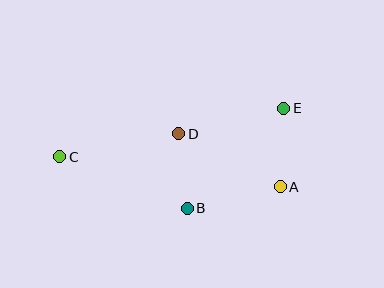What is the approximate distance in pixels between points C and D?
The distance between C and D is approximately 121 pixels.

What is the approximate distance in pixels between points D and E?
The distance between D and E is approximately 108 pixels.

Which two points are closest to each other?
Points B and D are closest to each other.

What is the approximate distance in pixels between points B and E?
The distance between B and E is approximately 139 pixels.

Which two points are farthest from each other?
Points C and E are farthest from each other.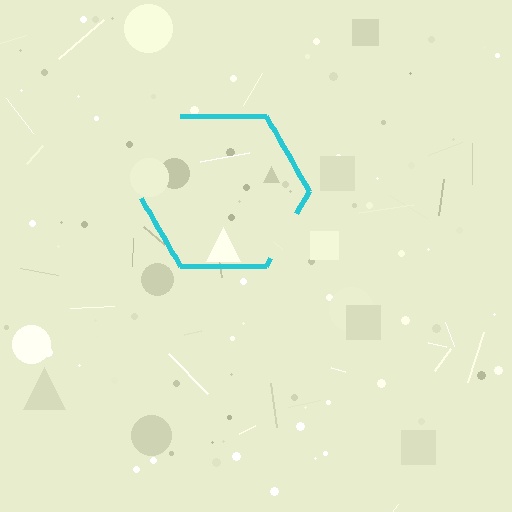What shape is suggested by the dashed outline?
The dashed outline suggests a hexagon.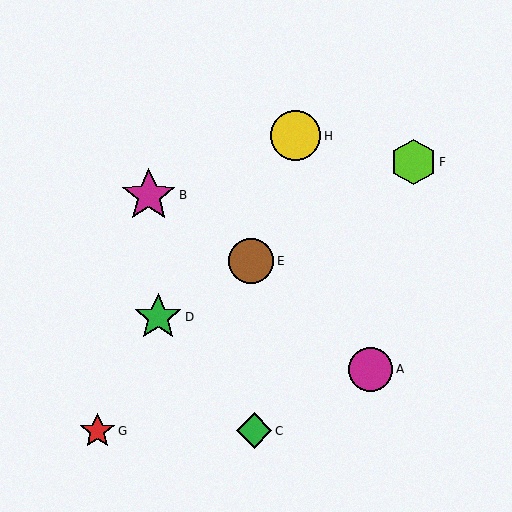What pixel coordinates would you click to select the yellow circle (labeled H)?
Click at (296, 136) to select the yellow circle H.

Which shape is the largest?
The magenta star (labeled B) is the largest.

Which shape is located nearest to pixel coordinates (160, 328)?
The green star (labeled D) at (158, 317) is nearest to that location.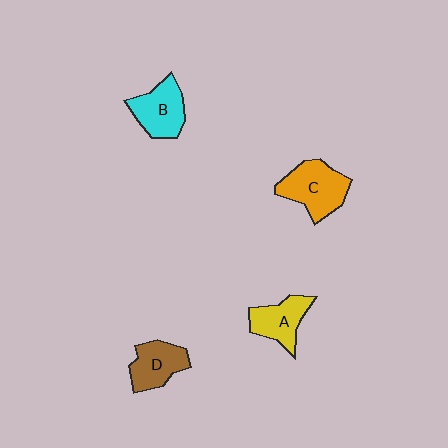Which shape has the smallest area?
Shape A (yellow).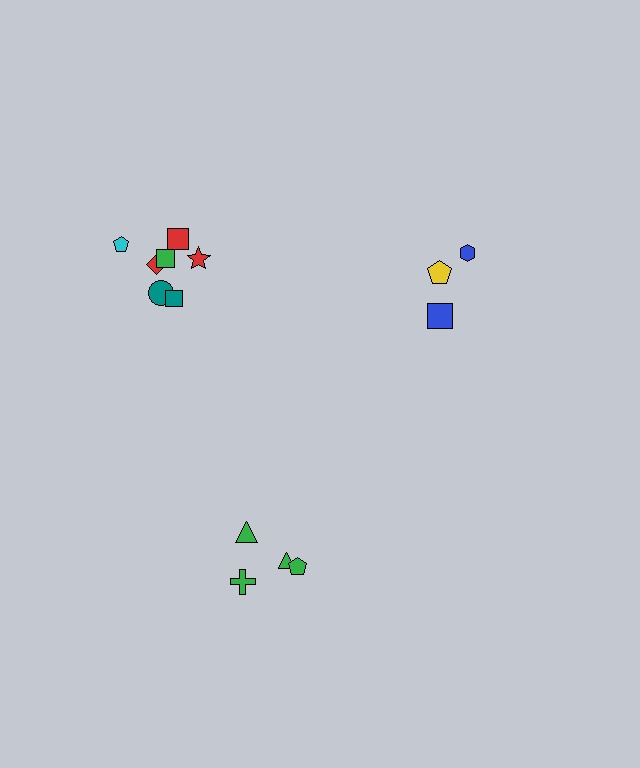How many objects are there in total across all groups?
There are 14 objects.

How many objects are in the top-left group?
There are 7 objects.